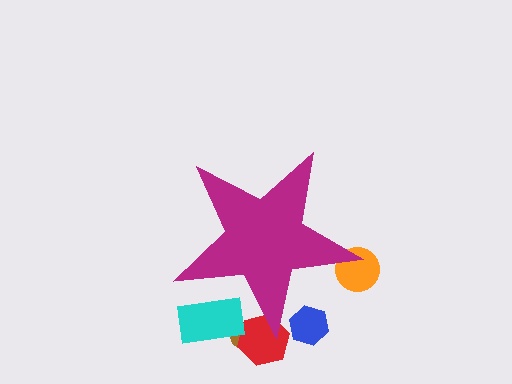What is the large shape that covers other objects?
A magenta star.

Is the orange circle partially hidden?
Yes, the orange circle is partially hidden behind the magenta star.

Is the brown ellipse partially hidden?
Yes, the brown ellipse is partially hidden behind the magenta star.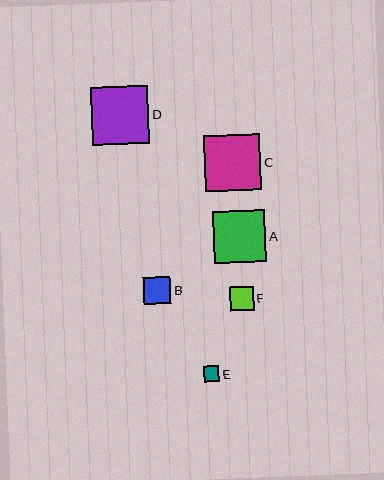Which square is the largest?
Square D is the largest with a size of approximately 57 pixels.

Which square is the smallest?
Square E is the smallest with a size of approximately 16 pixels.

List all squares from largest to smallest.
From largest to smallest: D, C, A, B, F, E.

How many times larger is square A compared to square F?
Square A is approximately 2.2 times the size of square F.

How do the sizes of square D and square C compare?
Square D and square C are approximately the same size.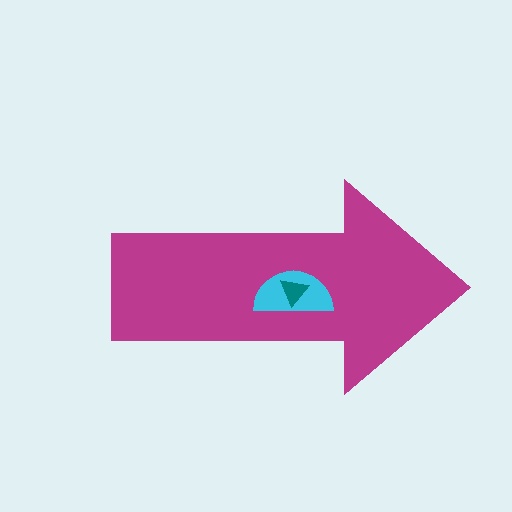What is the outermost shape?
The magenta arrow.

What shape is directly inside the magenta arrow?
The cyan semicircle.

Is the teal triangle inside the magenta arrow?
Yes.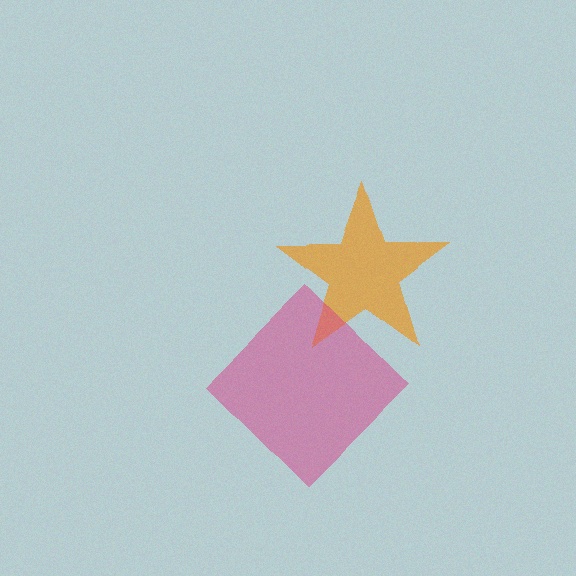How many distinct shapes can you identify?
There are 2 distinct shapes: an orange star, a magenta diamond.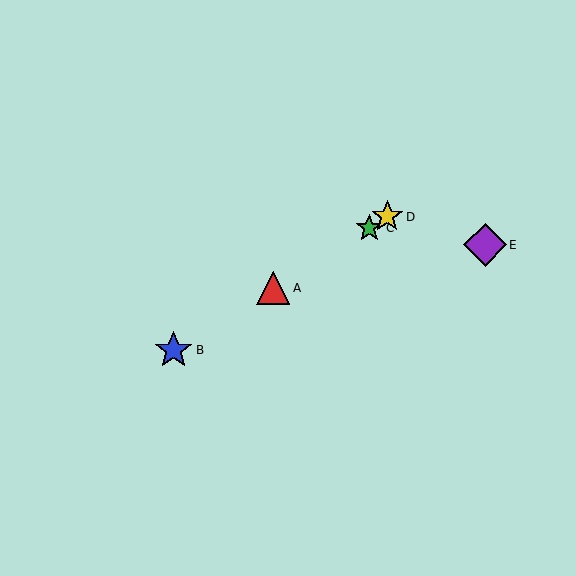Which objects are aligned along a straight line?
Objects A, B, C, D are aligned along a straight line.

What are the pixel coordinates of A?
Object A is at (273, 288).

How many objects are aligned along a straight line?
4 objects (A, B, C, D) are aligned along a straight line.